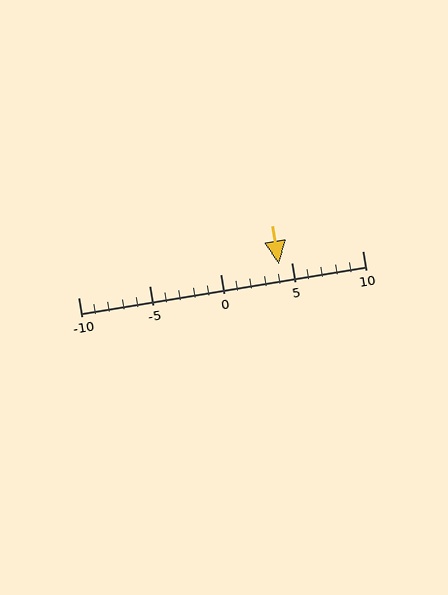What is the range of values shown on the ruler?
The ruler shows values from -10 to 10.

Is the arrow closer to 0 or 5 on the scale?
The arrow is closer to 5.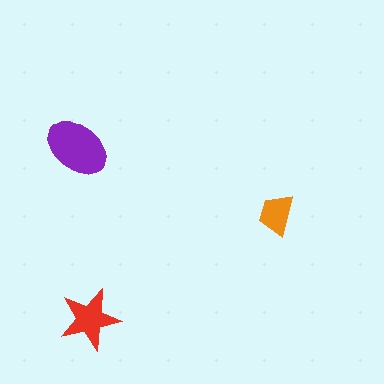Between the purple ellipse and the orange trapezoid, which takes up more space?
The purple ellipse.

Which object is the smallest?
The orange trapezoid.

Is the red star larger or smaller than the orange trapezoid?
Larger.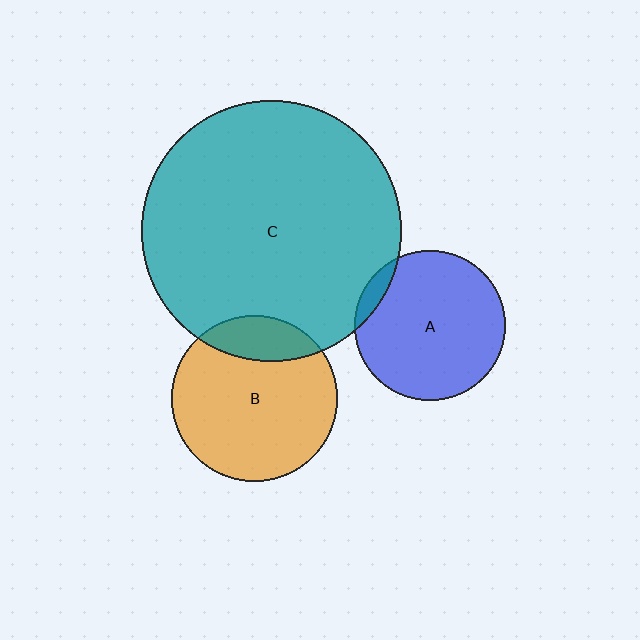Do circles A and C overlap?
Yes.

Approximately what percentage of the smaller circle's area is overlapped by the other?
Approximately 5%.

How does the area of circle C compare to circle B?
Approximately 2.5 times.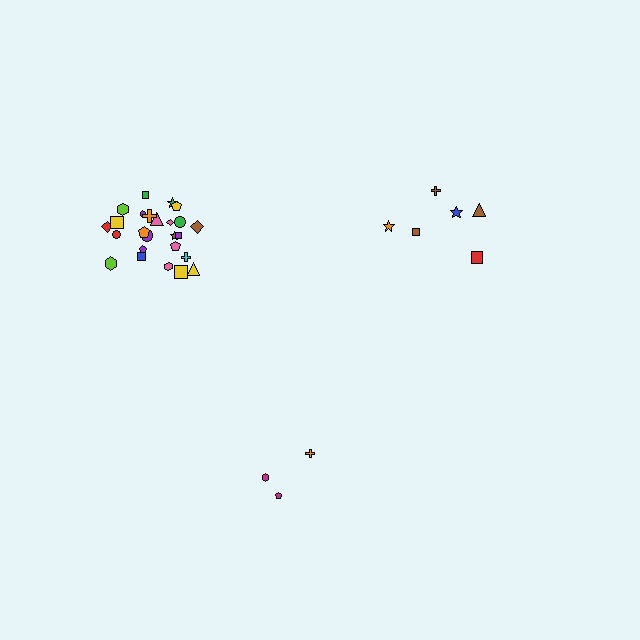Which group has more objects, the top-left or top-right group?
The top-left group.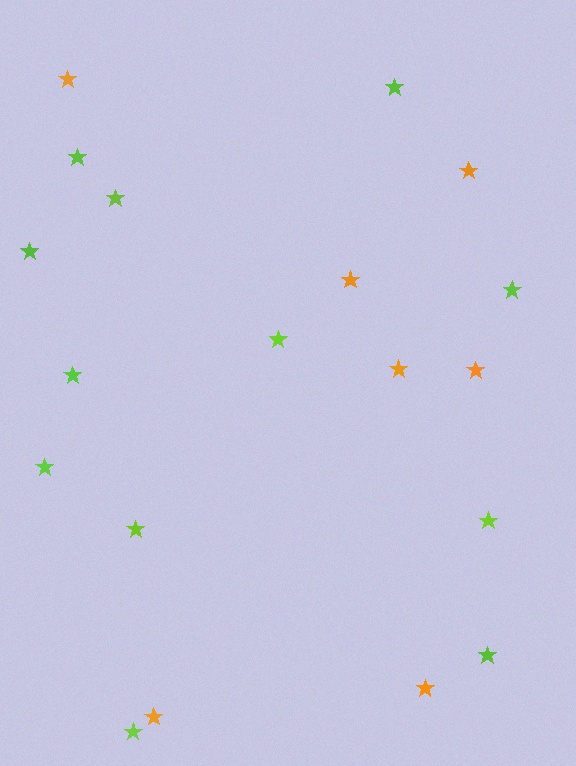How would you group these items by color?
There are 2 groups: one group of lime stars (12) and one group of orange stars (7).